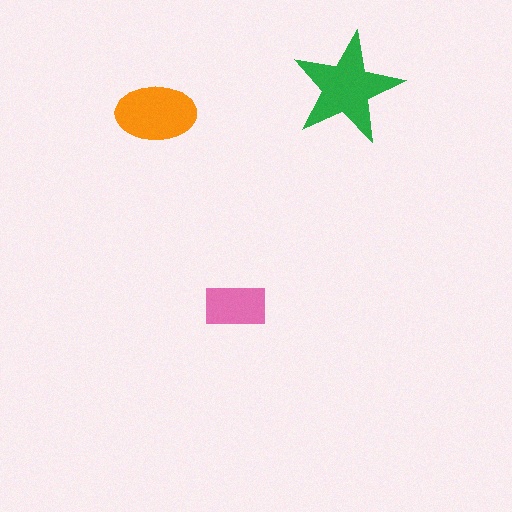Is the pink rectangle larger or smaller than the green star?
Smaller.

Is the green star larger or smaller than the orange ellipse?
Larger.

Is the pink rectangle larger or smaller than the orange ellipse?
Smaller.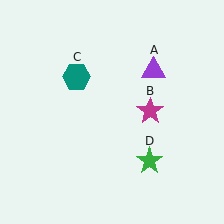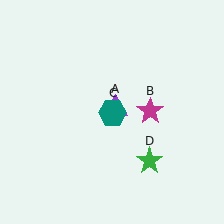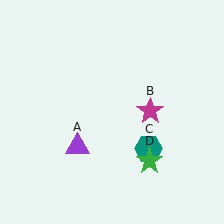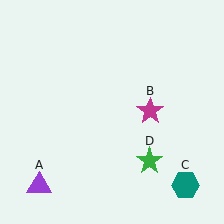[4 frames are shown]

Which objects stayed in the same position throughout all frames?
Magenta star (object B) and green star (object D) remained stationary.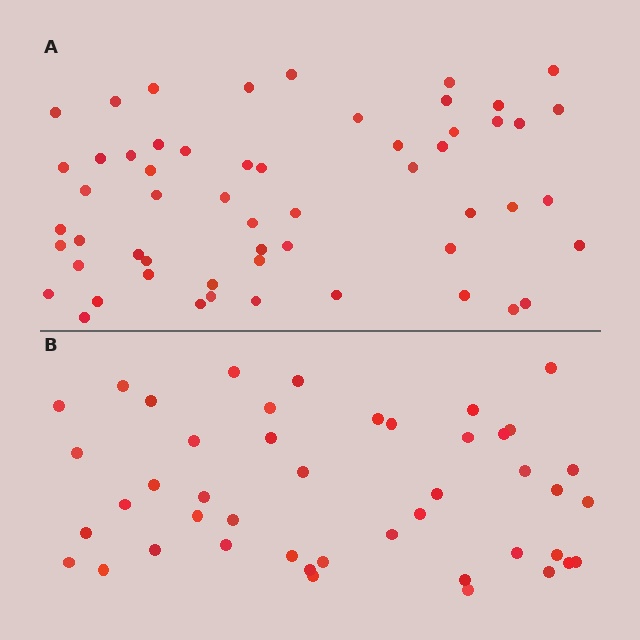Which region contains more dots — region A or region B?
Region A (the top region) has more dots.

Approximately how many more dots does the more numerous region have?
Region A has roughly 12 or so more dots than region B.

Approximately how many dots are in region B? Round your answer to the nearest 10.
About 40 dots. (The exact count is 45, which rounds to 40.)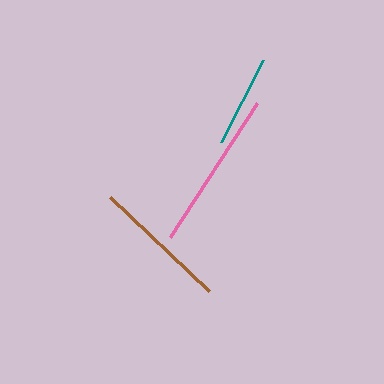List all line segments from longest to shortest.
From longest to shortest: pink, brown, teal.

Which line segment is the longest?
The pink line is the longest at approximately 159 pixels.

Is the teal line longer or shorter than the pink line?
The pink line is longer than the teal line.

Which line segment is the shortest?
The teal line is the shortest at approximately 92 pixels.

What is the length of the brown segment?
The brown segment is approximately 136 pixels long.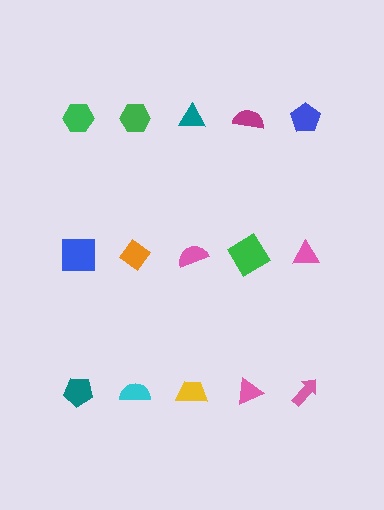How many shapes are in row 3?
5 shapes.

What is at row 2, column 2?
An orange diamond.